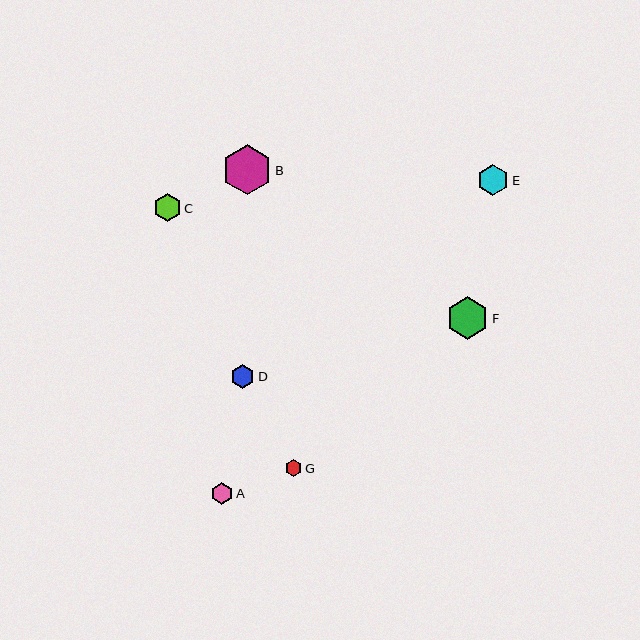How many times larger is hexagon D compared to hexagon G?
Hexagon D is approximately 1.4 times the size of hexagon G.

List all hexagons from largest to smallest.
From largest to smallest: B, F, E, C, D, A, G.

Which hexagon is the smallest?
Hexagon G is the smallest with a size of approximately 17 pixels.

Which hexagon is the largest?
Hexagon B is the largest with a size of approximately 50 pixels.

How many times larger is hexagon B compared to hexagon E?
Hexagon B is approximately 1.6 times the size of hexagon E.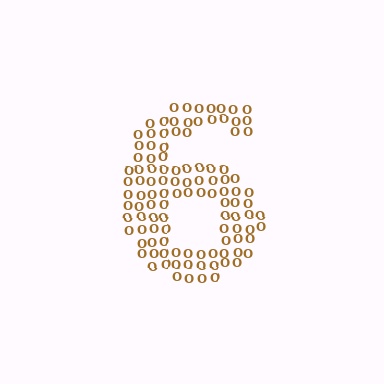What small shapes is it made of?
It is made of small letter O's.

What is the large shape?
The large shape is the digit 6.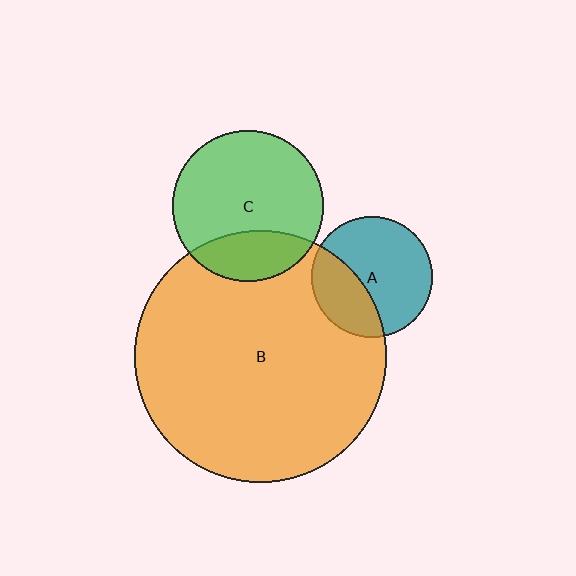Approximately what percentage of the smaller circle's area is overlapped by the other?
Approximately 25%.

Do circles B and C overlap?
Yes.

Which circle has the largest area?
Circle B (orange).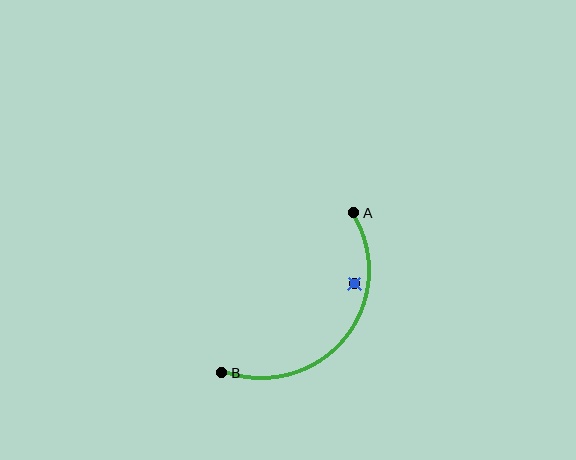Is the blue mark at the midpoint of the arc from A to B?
No — the blue mark does not lie on the arc at all. It sits slightly inside the curve.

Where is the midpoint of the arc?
The arc midpoint is the point on the curve farthest from the straight line joining A and B. It sits below and to the right of that line.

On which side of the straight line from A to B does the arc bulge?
The arc bulges below and to the right of the straight line connecting A and B.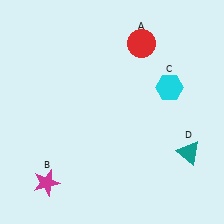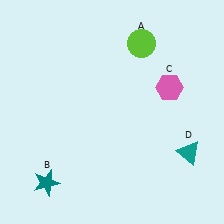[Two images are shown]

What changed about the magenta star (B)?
In Image 1, B is magenta. In Image 2, it changed to teal.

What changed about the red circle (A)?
In Image 1, A is red. In Image 2, it changed to lime.